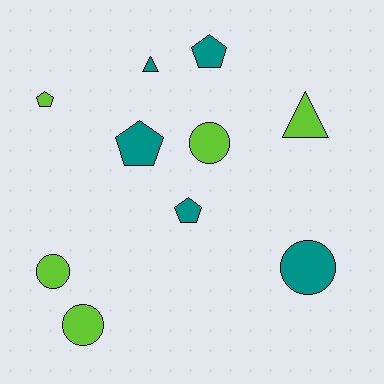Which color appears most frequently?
Lime, with 5 objects.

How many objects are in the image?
There are 10 objects.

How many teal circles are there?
There is 1 teal circle.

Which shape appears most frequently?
Pentagon, with 4 objects.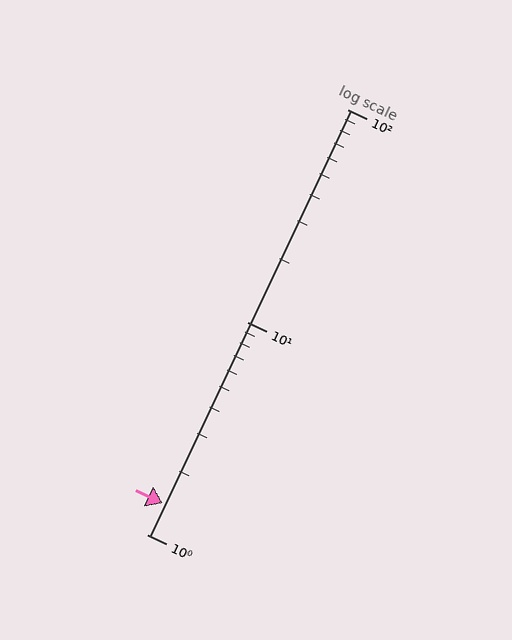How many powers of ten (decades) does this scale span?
The scale spans 2 decades, from 1 to 100.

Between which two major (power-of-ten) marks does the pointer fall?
The pointer is between 1 and 10.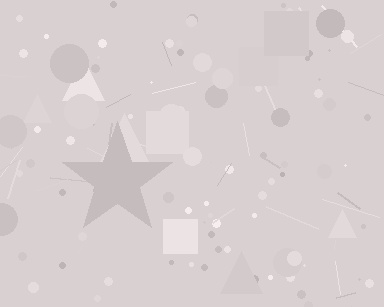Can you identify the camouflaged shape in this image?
The camouflaged shape is a star.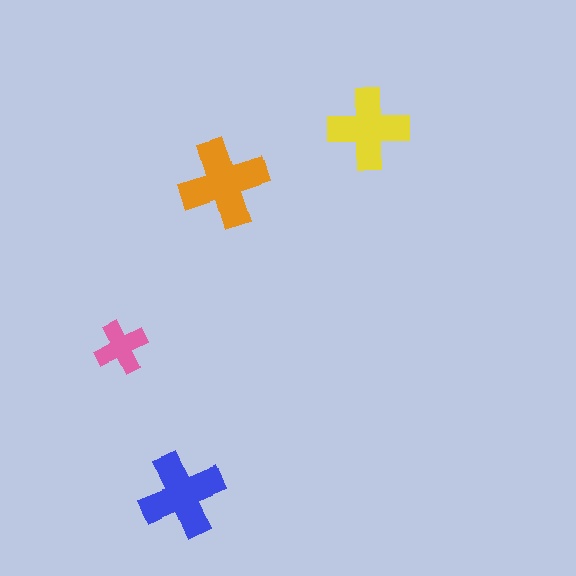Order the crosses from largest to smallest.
the orange one, the blue one, the yellow one, the pink one.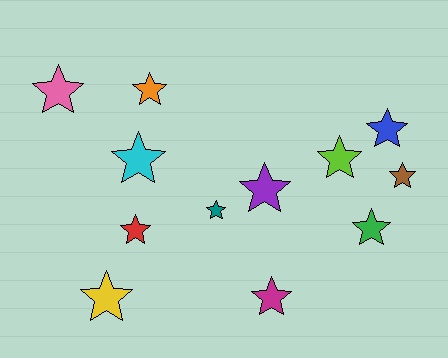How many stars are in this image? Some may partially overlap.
There are 12 stars.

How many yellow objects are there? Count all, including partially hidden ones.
There is 1 yellow object.